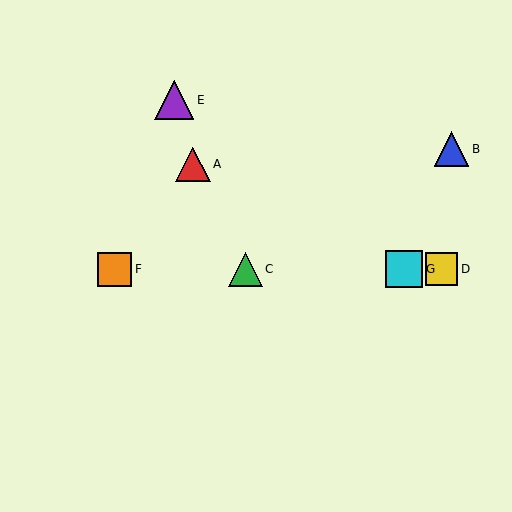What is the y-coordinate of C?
Object C is at y≈269.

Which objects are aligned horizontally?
Objects C, D, F, G are aligned horizontally.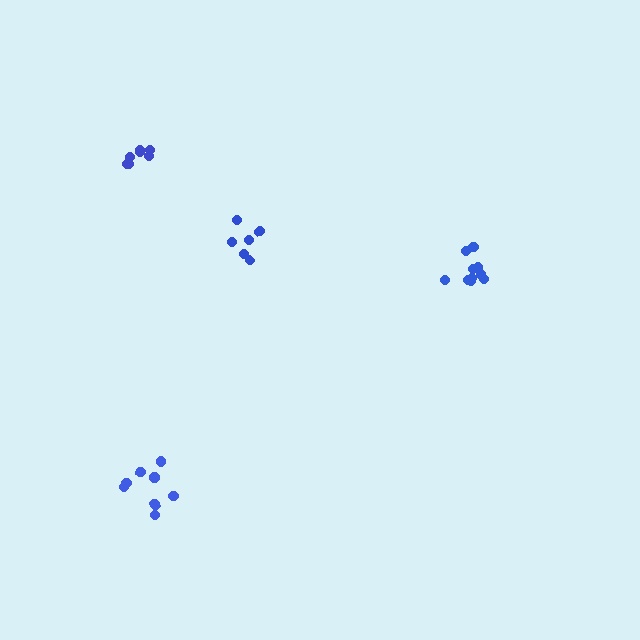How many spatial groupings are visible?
There are 4 spatial groupings.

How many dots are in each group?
Group 1: 7 dots, Group 2: 6 dots, Group 3: 8 dots, Group 4: 10 dots (31 total).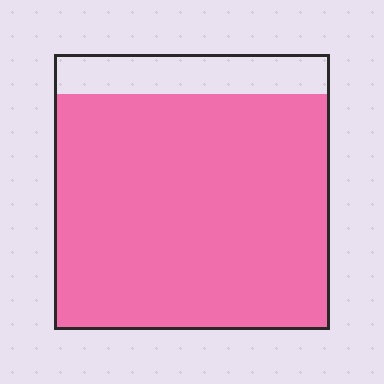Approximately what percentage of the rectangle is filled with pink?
Approximately 85%.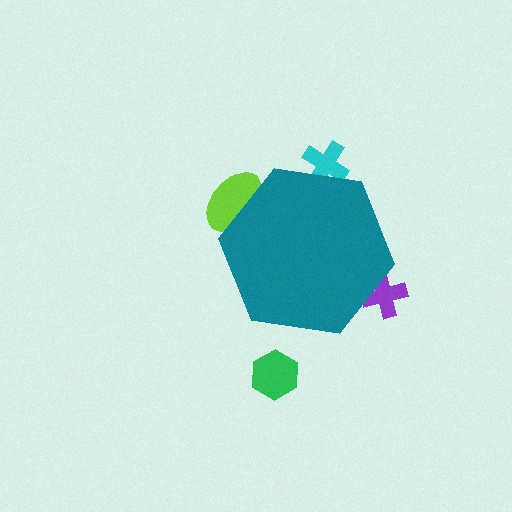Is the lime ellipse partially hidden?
Yes, the lime ellipse is partially hidden behind the teal hexagon.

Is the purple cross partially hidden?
Yes, the purple cross is partially hidden behind the teal hexagon.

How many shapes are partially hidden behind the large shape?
3 shapes are partially hidden.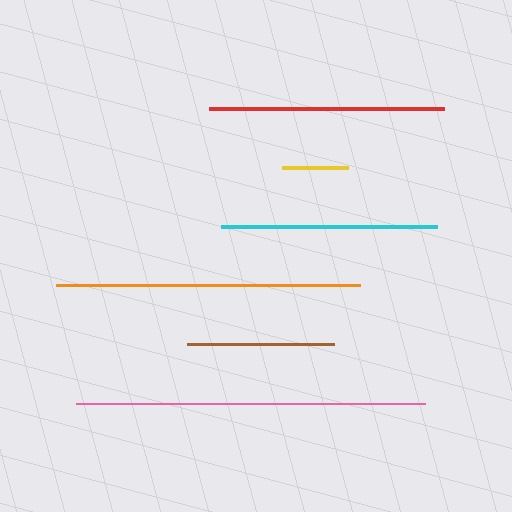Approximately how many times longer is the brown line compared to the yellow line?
The brown line is approximately 2.2 times the length of the yellow line.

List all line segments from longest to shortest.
From longest to shortest: pink, orange, red, cyan, brown, yellow.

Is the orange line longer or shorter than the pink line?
The pink line is longer than the orange line.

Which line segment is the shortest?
The yellow line is the shortest at approximately 66 pixels.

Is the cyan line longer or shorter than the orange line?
The orange line is longer than the cyan line.